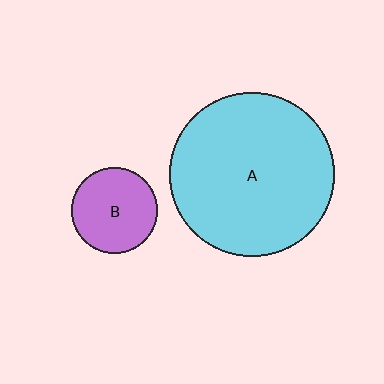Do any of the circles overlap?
No, none of the circles overlap.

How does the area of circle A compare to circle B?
Approximately 3.6 times.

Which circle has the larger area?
Circle A (cyan).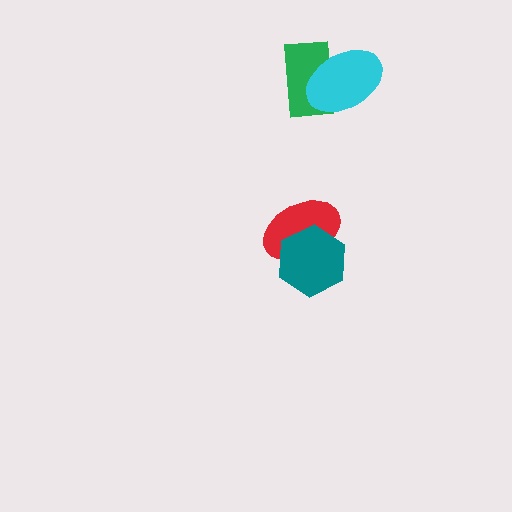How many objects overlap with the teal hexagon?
1 object overlaps with the teal hexagon.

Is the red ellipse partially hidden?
Yes, it is partially covered by another shape.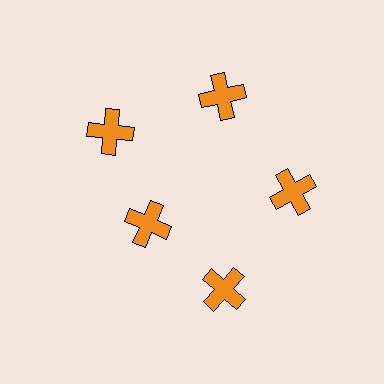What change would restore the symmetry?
The symmetry would be restored by moving it outward, back onto the ring so that all 5 crosses sit at equal angles and equal distance from the center.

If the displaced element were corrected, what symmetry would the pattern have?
It would have 5-fold rotational symmetry — the pattern would map onto itself every 72 degrees.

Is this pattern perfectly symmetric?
No. The 5 orange crosses are arranged in a ring, but one element near the 8 o'clock position is pulled inward toward the center, breaking the 5-fold rotational symmetry.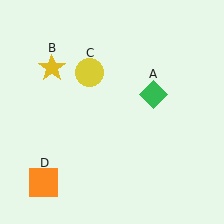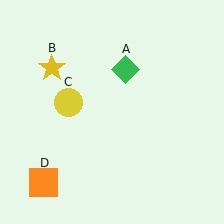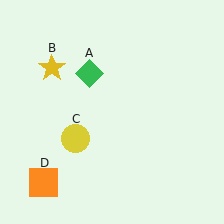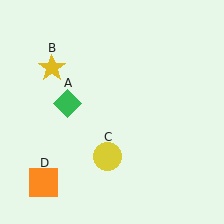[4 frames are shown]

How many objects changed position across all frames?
2 objects changed position: green diamond (object A), yellow circle (object C).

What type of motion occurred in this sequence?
The green diamond (object A), yellow circle (object C) rotated counterclockwise around the center of the scene.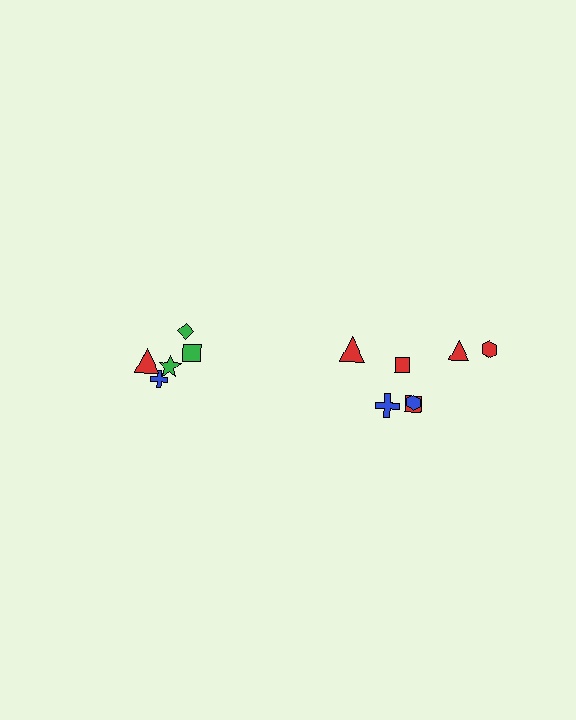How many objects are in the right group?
There are 7 objects.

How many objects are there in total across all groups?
There are 12 objects.